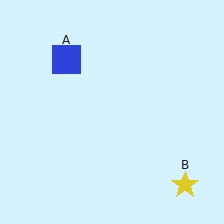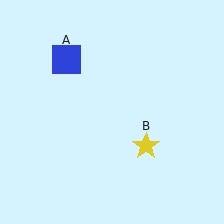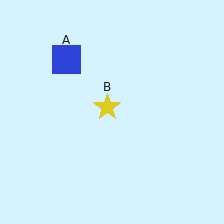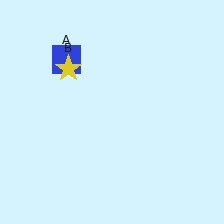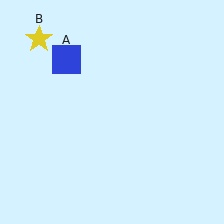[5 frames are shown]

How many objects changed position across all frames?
1 object changed position: yellow star (object B).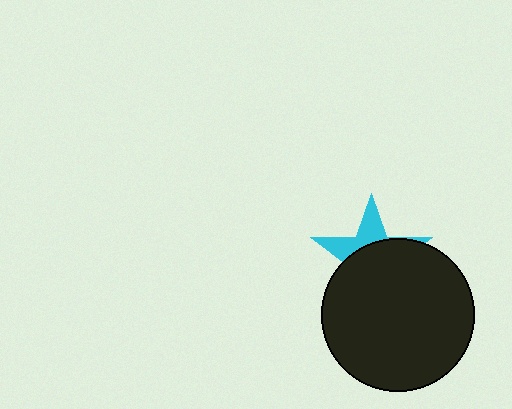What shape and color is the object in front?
The object in front is a black circle.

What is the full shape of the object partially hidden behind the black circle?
The partially hidden object is a cyan star.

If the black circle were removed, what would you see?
You would see the complete cyan star.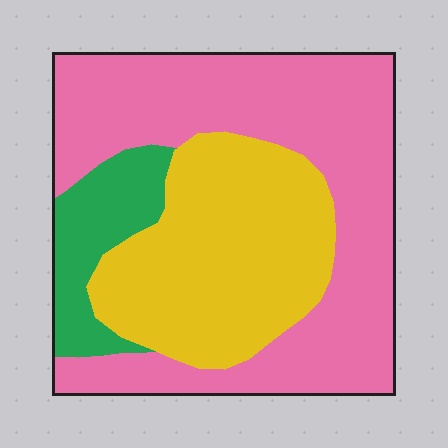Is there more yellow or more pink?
Pink.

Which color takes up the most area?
Pink, at roughly 55%.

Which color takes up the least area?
Green, at roughly 10%.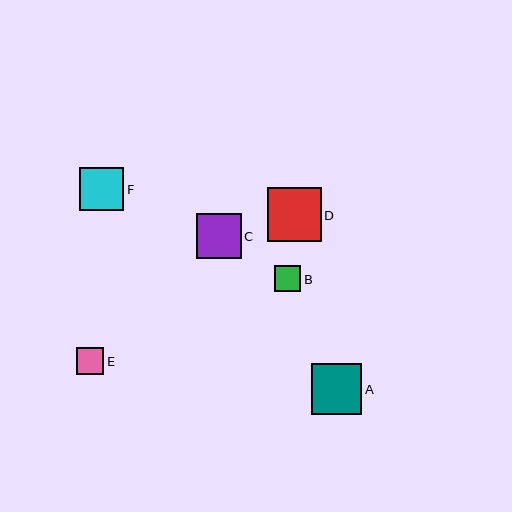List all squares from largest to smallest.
From largest to smallest: D, A, C, F, E, B.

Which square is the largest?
Square D is the largest with a size of approximately 54 pixels.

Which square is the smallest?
Square B is the smallest with a size of approximately 26 pixels.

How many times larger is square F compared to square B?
Square F is approximately 1.7 times the size of square B.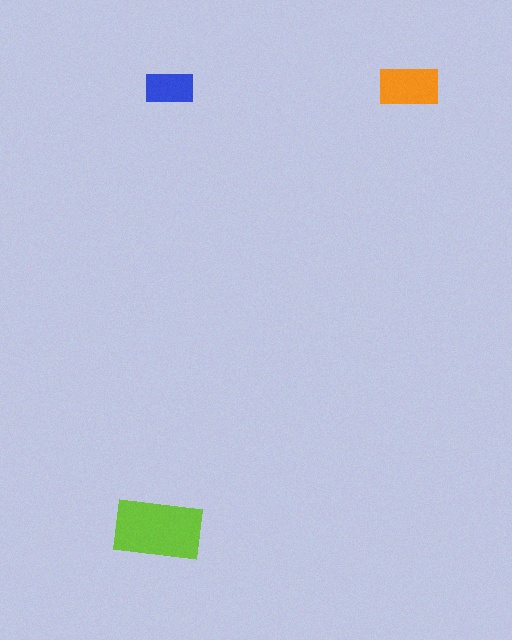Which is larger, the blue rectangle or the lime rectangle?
The lime one.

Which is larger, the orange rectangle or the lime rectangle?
The lime one.